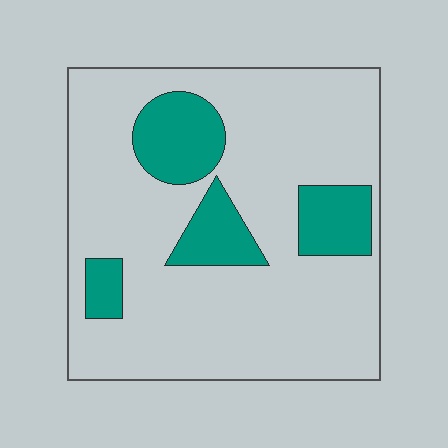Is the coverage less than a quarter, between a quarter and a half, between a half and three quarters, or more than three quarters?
Less than a quarter.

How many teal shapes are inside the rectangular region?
4.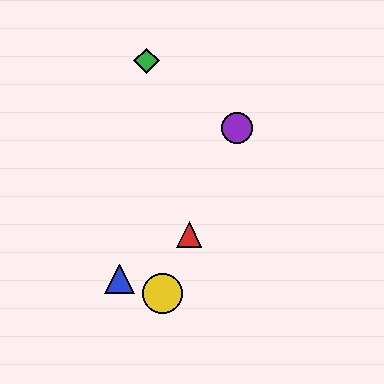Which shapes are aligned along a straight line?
The red triangle, the yellow circle, the purple circle are aligned along a straight line.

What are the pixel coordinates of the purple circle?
The purple circle is at (237, 128).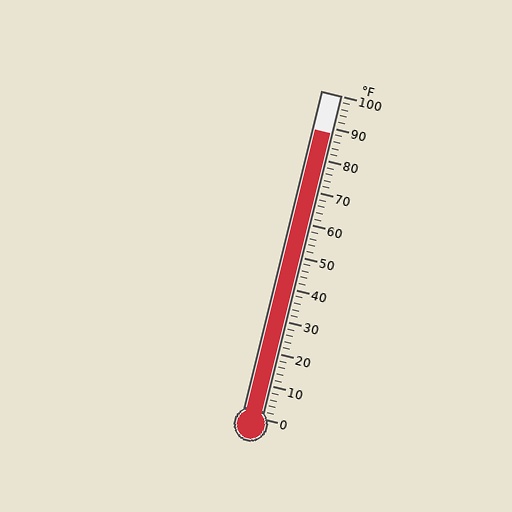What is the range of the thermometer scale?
The thermometer scale ranges from 0°F to 100°F.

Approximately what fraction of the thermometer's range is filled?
The thermometer is filled to approximately 90% of its range.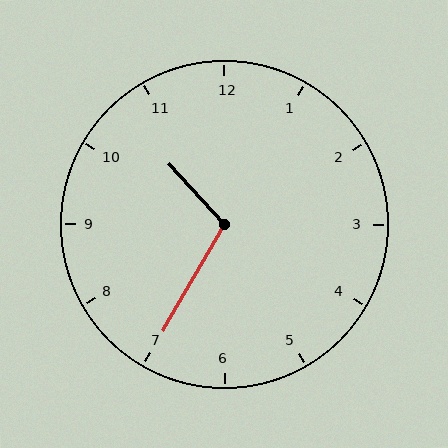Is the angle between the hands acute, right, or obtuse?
It is obtuse.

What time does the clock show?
10:35.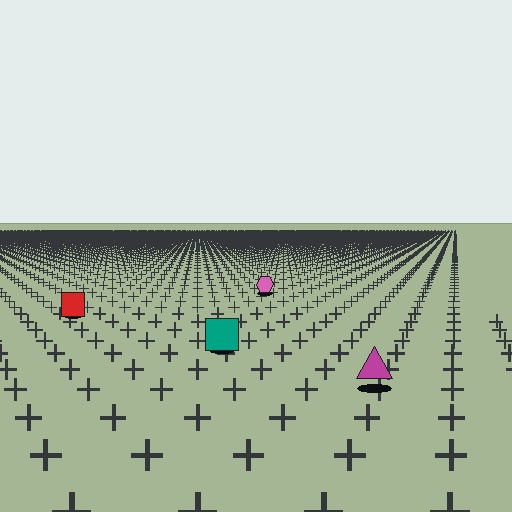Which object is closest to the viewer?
The magenta triangle is closest. The texture marks near it are larger and more spread out.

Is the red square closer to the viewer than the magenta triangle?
No. The magenta triangle is closer — you can tell from the texture gradient: the ground texture is coarser near it.